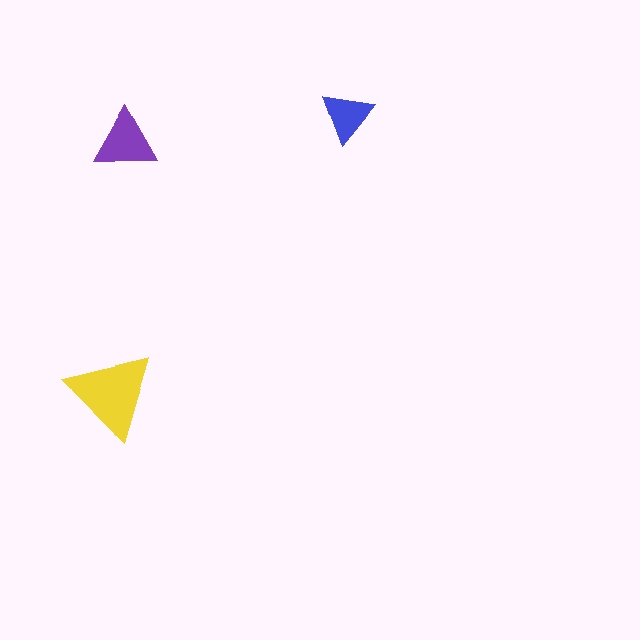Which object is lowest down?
The yellow triangle is bottommost.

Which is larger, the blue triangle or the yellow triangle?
The yellow one.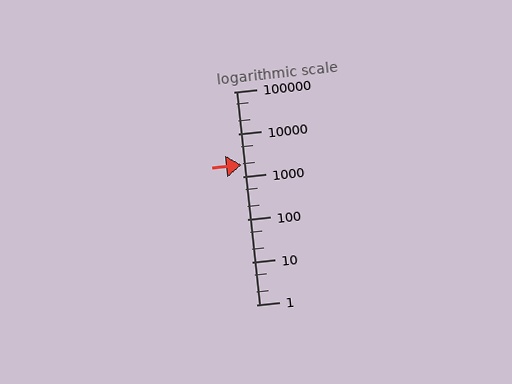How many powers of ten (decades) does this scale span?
The scale spans 5 decades, from 1 to 100000.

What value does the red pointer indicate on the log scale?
The pointer indicates approximately 1900.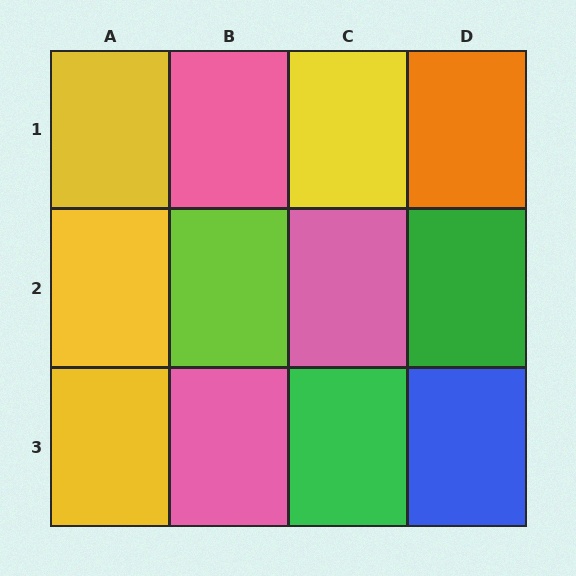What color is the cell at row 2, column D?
Green.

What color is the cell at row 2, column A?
Yellow.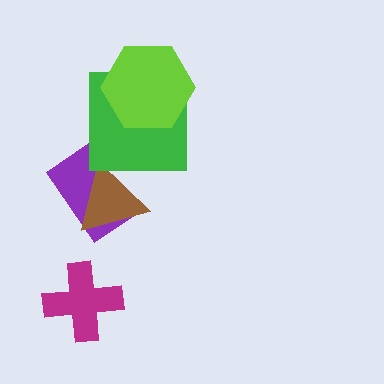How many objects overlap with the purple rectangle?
1 object overlaps with the purple rectangle.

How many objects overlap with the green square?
1 object overlaps with the green square.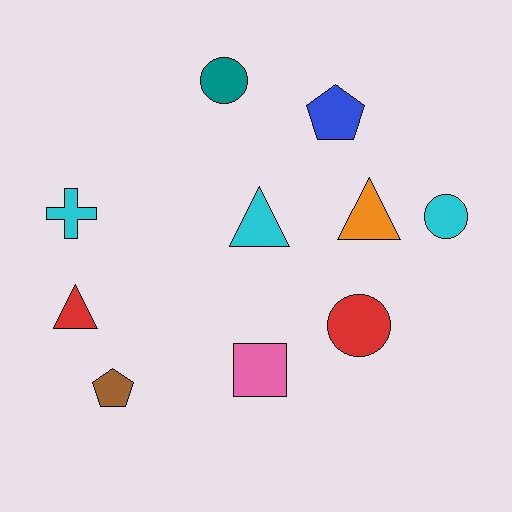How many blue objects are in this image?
There is 1 blue object.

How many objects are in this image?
There are 10 objects.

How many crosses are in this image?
There is 1 cross.